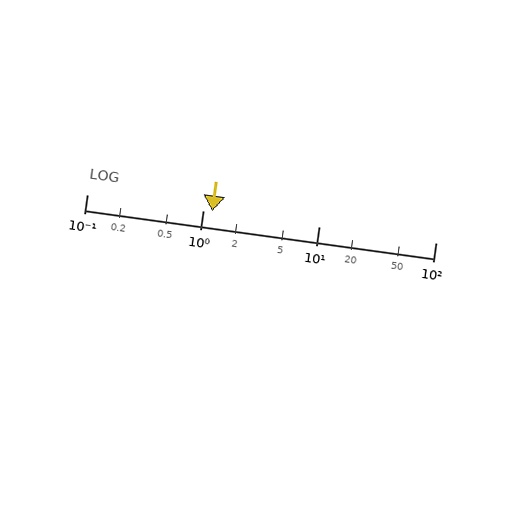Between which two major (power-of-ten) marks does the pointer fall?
The pointer is between 1 and 10.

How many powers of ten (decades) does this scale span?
The scale spans 3 decades, from 0.1 to 100.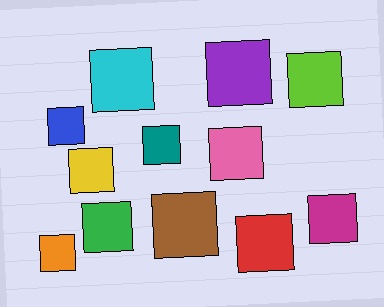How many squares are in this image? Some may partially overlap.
There are 12 squares.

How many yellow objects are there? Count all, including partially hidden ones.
There is 1 yellow object.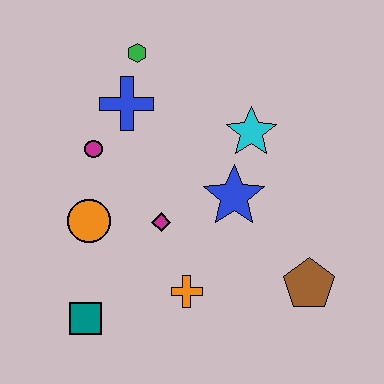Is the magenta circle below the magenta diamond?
No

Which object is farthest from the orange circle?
The brown pentagon is farthest from the orange circle.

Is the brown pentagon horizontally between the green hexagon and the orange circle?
No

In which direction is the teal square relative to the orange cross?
The teal square is to the left of the orange cross.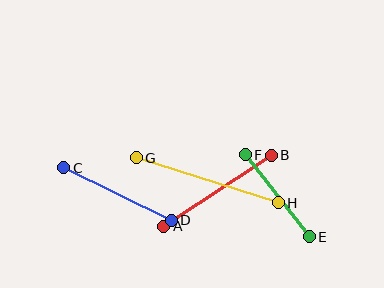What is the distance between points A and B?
The distance is approximately 129 pixels.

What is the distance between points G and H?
The distance is approximately 149 pixels.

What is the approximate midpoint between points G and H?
The midpoint is at approximately (207, 180) pixels.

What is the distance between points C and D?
The distance is approximately 120 pixels.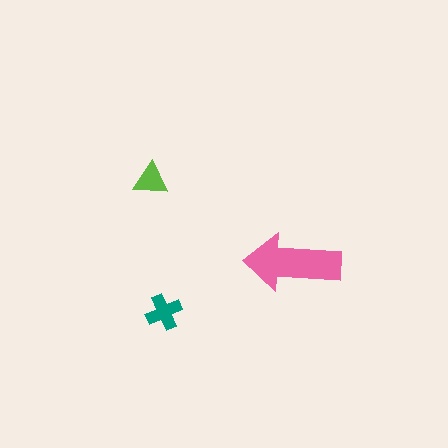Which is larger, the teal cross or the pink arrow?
The pink arrow.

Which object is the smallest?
The lime triangle.